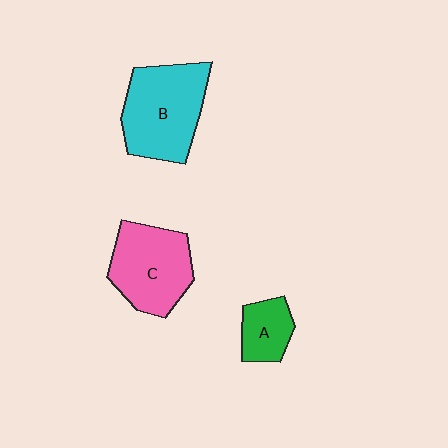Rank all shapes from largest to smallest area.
From largest to smallest: B (cyan), C (pink), A (green).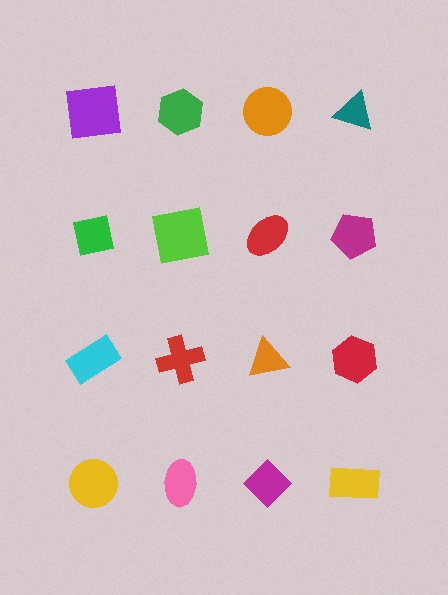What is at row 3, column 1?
A cyan rectangle.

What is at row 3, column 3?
An orange triangle.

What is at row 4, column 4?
A yellow rectangle.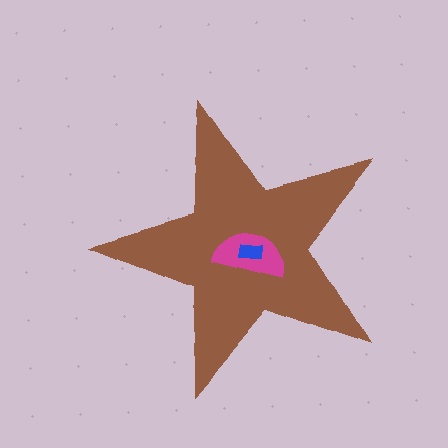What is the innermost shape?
The blue rectangle.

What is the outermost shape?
The brown star.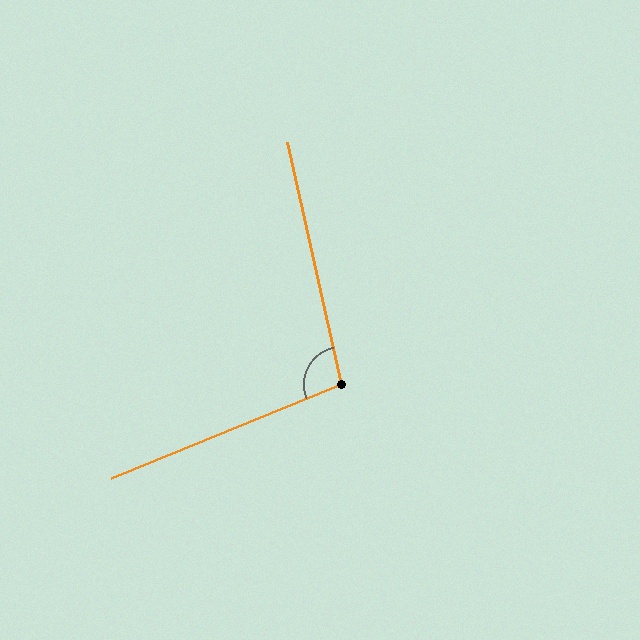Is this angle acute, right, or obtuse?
It is obtuse.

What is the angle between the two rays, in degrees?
Approximately 100 degrees.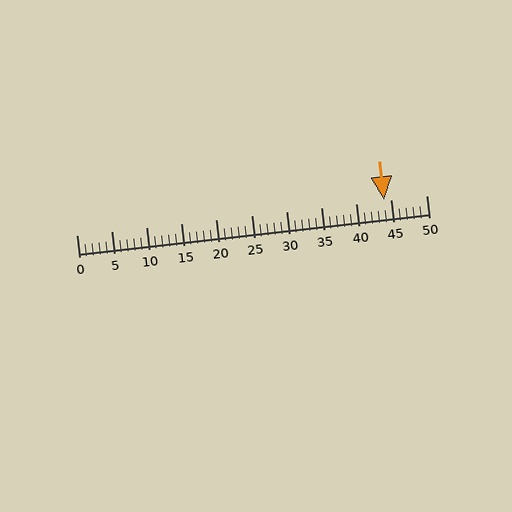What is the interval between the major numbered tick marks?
The major tick marks are spaced 5 units apart.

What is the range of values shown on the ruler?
The ruler shows values from 0 to 50.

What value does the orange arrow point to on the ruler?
The orange arrow points to approximately 44.